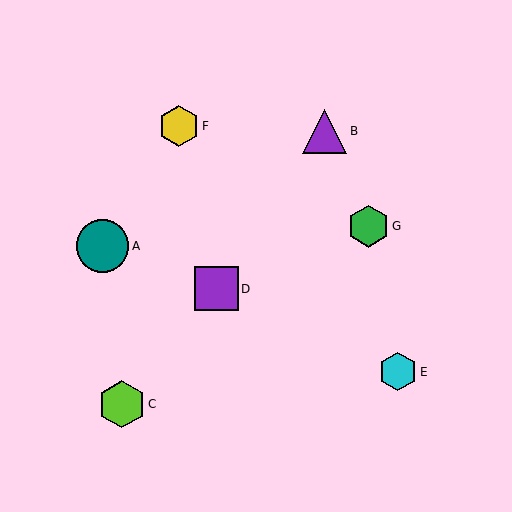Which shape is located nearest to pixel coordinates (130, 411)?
The lime hexagon (labeled C) at (122, 404) is nearest to that location.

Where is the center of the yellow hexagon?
The center of the yellow hexagon is at (179, 126).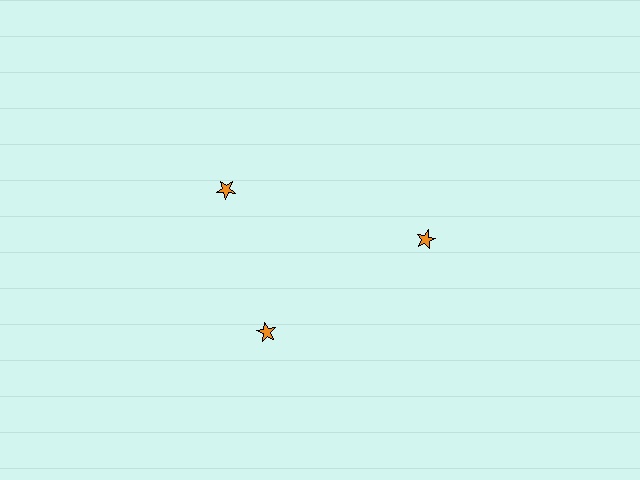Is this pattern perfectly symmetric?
No. The 3 orange stars are arranged in a ring, but one element near the 11 o'clock position is rotated out of alignment along the ring, breaking the 3-fold rotational symmetry.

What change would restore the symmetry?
The symmetry would be restored by rotating it back into even spacing with its neighbors so that all 3 stars sit at equal angles and equal distance from the center.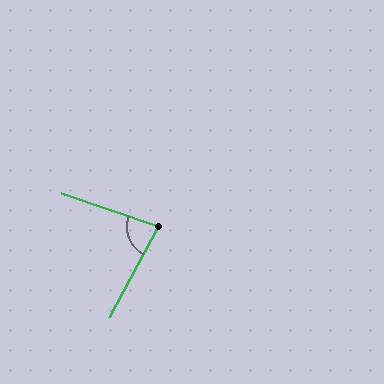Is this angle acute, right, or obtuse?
It is acute.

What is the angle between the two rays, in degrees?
Approximately 81 degrees.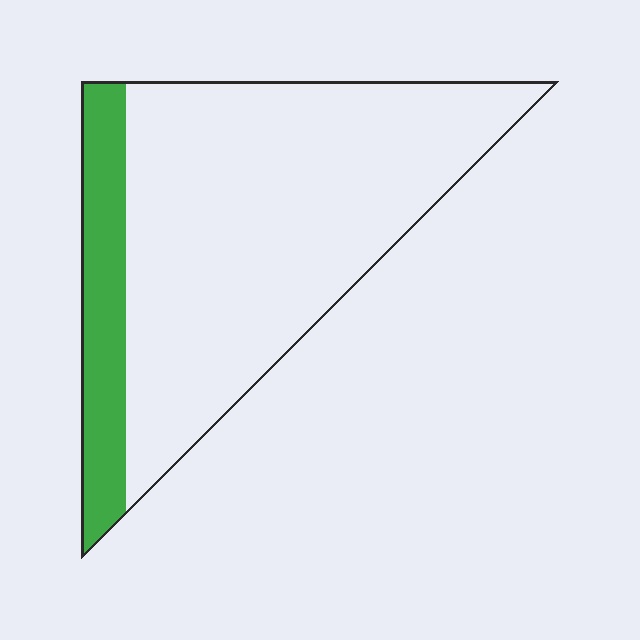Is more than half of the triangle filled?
No.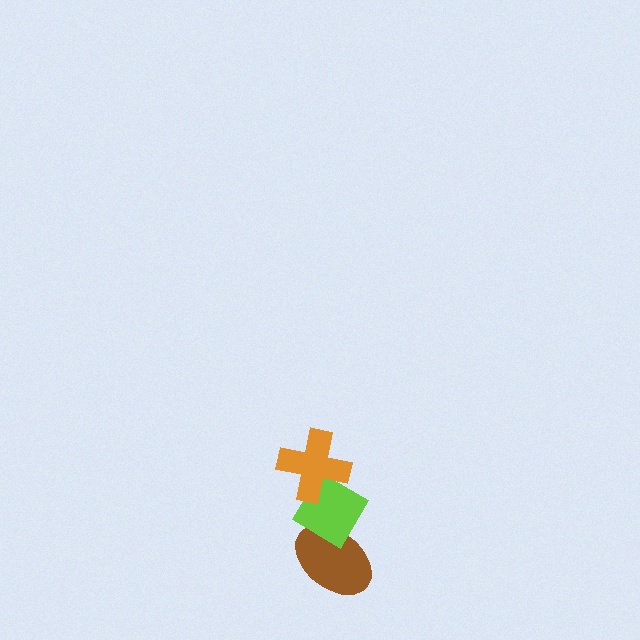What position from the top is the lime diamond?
The lime diamond is 2nd from the top.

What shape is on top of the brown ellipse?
The lime diamond is on top of the brown ellipse.